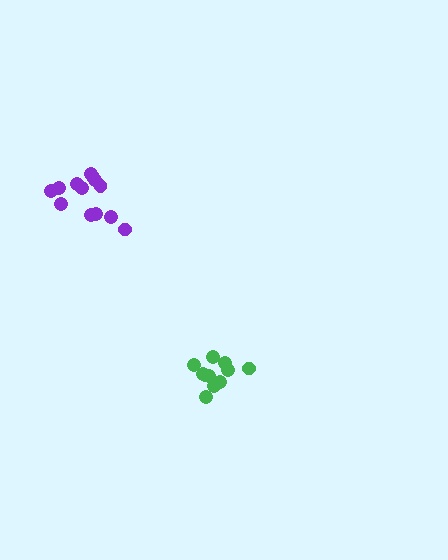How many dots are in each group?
Group 1: 11 dots, Group 2: 13 dots (24 total).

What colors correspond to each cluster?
The clusters are colored: green, purple.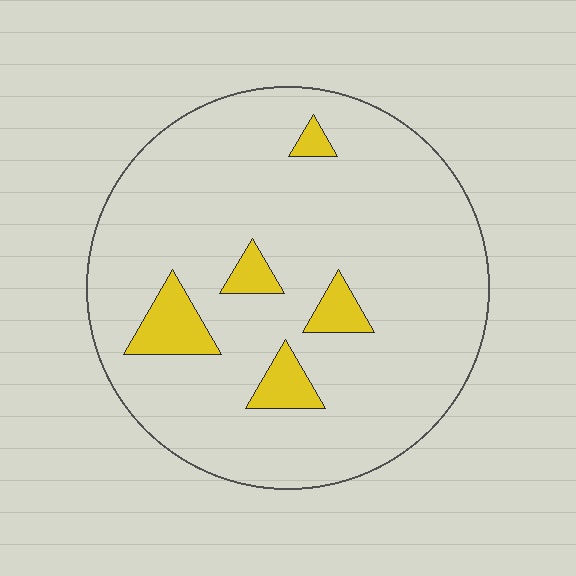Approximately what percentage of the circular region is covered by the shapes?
Approximately 10%.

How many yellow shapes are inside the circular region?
5.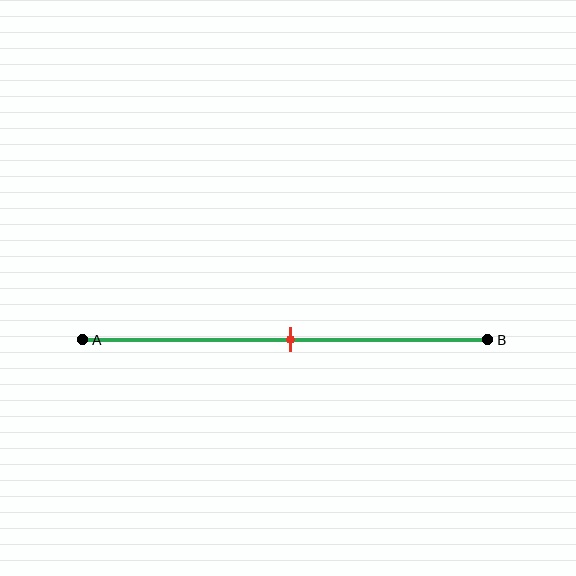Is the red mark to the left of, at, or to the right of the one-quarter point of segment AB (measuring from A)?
The red mark is to the right of the one-quarter point of segment AB.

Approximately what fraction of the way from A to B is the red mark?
The red mark is approximately 50% of the way from A to B.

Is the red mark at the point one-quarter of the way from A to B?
No, the mark is at about 50% from A, not at the 25% one-quarter point.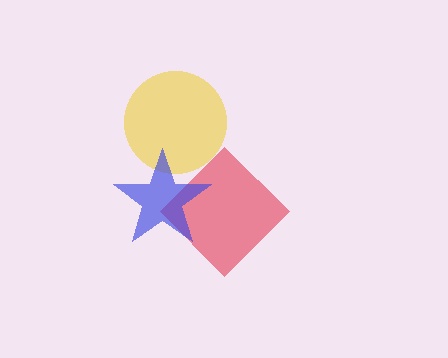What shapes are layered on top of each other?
The layered shapes are: a red diamond, a yellow circle, a blue star.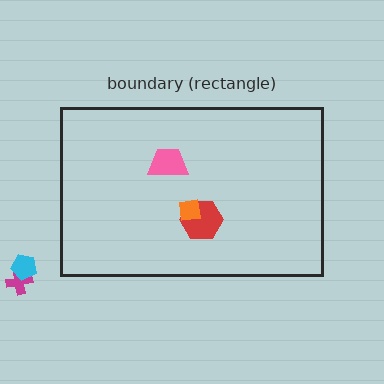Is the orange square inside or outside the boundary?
Inside.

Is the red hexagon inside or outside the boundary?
Inside.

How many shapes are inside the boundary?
3 inside, 2 outside.